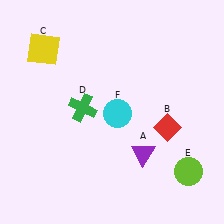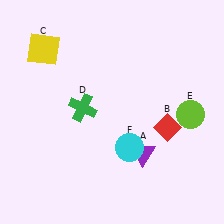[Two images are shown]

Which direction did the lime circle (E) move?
The lime circle (E) moved up.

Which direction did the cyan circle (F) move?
The cyan circle (F) moved down.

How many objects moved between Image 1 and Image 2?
2 objects moved between the two images.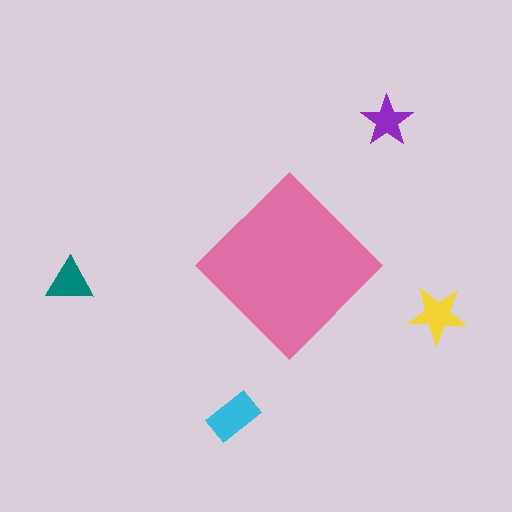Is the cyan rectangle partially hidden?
No, the cyan rectangle is fully visible.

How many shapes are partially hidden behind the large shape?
0 shapes are partially hidden.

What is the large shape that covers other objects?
A pink diamond.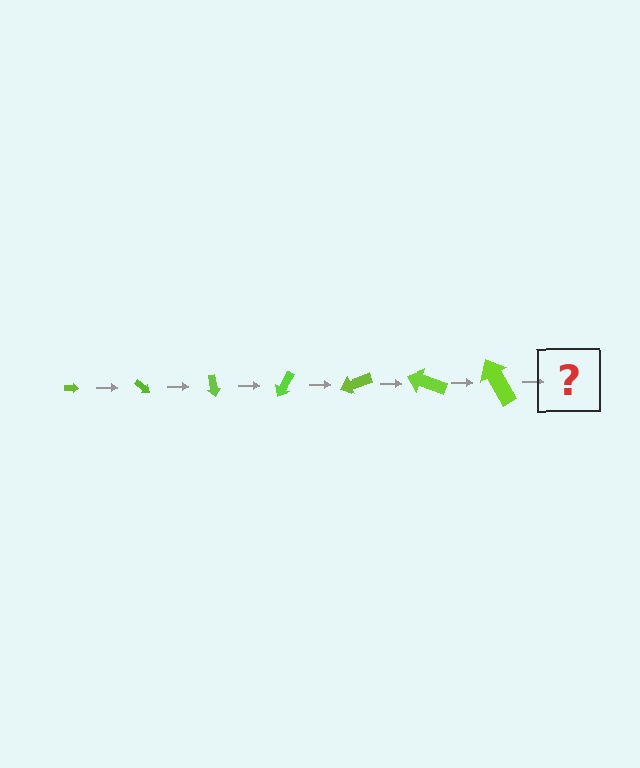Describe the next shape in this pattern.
It should be an arrow, larger than the previous one and rotated 280 degrees from the start.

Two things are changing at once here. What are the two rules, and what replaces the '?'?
The two rules are that the arrow grows larger each step and it rotates 40 degrees each step. The '?' should be an arrow, larger than the previous one and rotated 280 degrees from the start.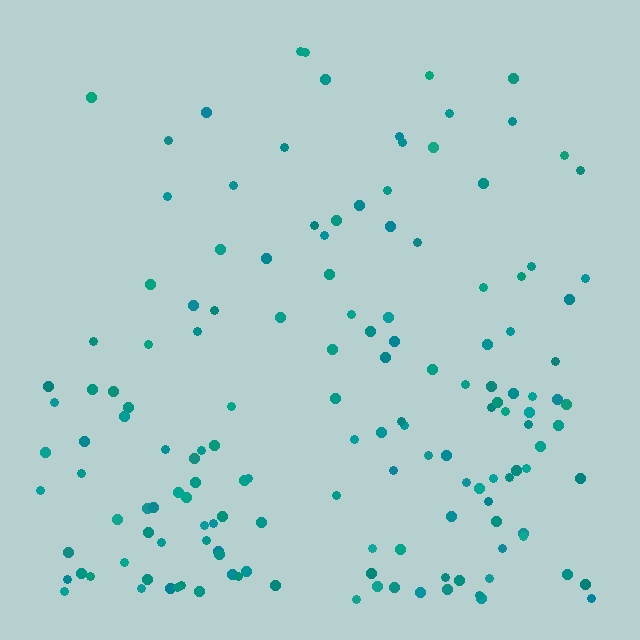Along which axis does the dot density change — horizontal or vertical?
Vertical.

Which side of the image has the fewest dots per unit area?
The top.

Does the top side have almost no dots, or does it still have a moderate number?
Still a moderate number, just noticeably fewer than the bottom.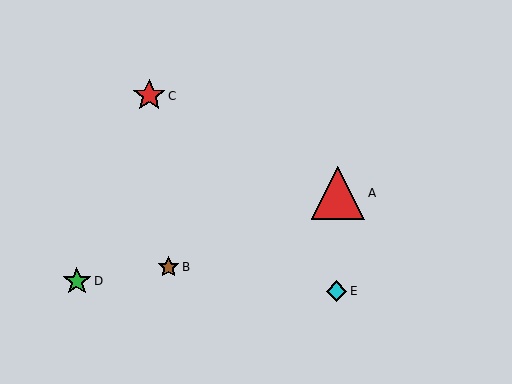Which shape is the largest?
The red triangle (labeled A) is the largest.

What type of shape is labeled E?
Shape E is a cyan diamond.